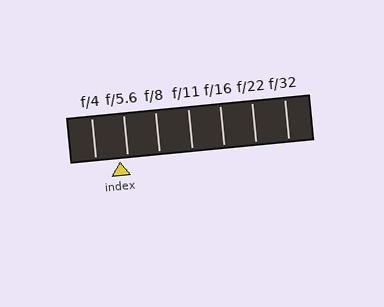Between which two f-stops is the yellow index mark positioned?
The index mark is between f/4 and f/5.6.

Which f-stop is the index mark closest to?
The index mark is closest to f/5.6.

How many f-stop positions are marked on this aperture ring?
There are 7 f-stop positions marked.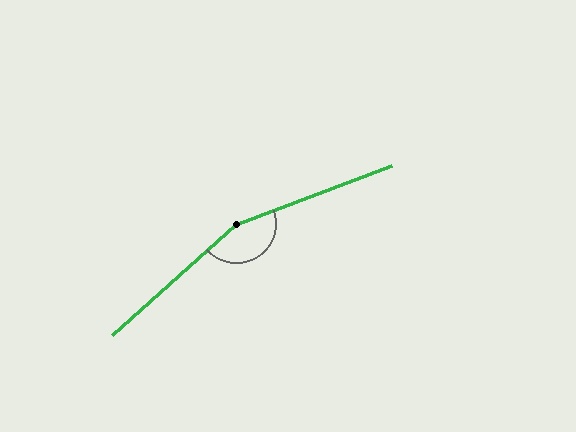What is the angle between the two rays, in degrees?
Approximately 159 degrees.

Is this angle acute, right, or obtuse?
It is obtuse.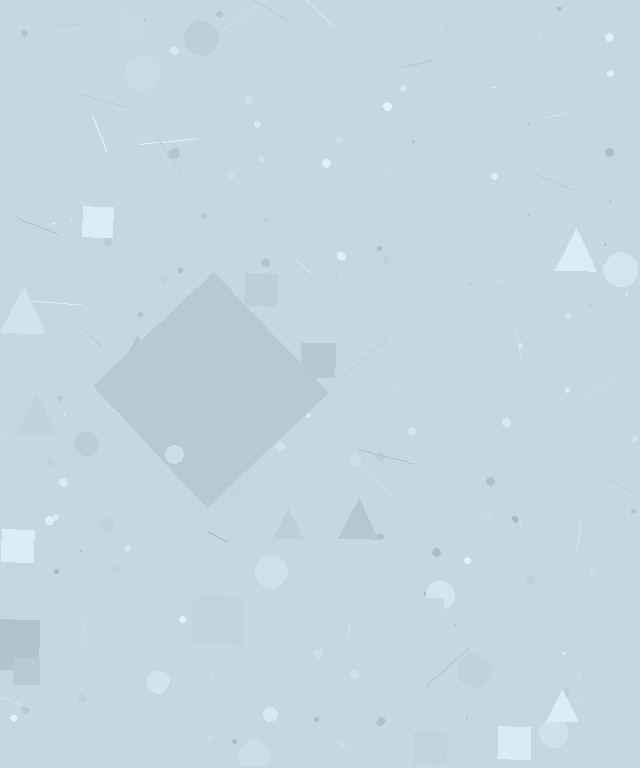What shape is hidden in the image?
A diamond is hidden in the image.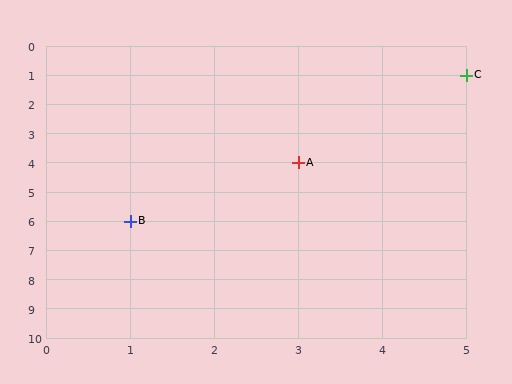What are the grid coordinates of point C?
Point C is at grid coordinates (5, 1).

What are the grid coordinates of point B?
Point B is at grid coordinates (1, 6).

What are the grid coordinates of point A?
Point A is at grid coordinates (3, 4).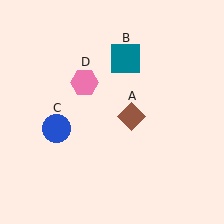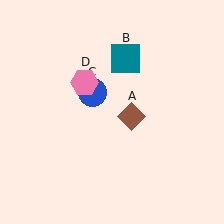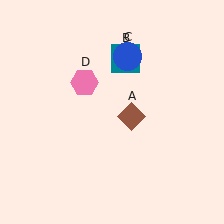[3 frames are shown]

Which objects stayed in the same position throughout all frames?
Brown diamond (object A) and teal square (object B) and pink hexagon (object D) remained stationary.